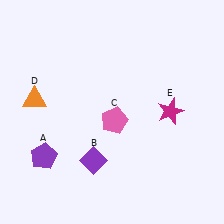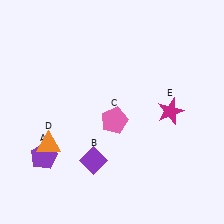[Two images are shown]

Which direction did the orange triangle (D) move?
The orange triangle (D) moved down.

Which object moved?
The orange triangle (D) moved down.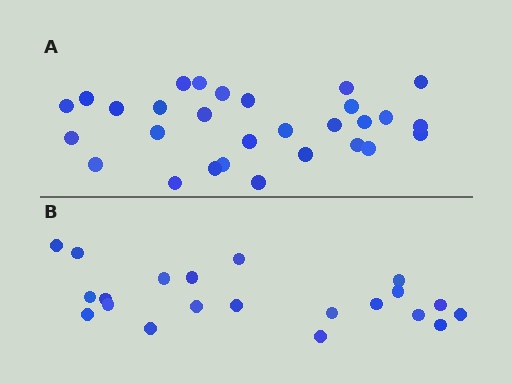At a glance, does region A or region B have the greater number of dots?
Region A (the top region) has more dots.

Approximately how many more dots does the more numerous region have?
Region A has roughly 8 or so more dots than region B.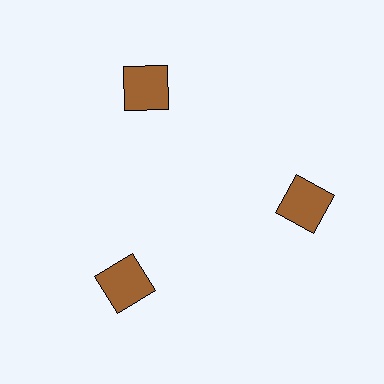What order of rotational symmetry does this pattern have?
This pattern has 3-fold rotational symmetry.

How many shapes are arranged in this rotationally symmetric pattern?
There are 3 shapes, arranged in 3 groups of 1.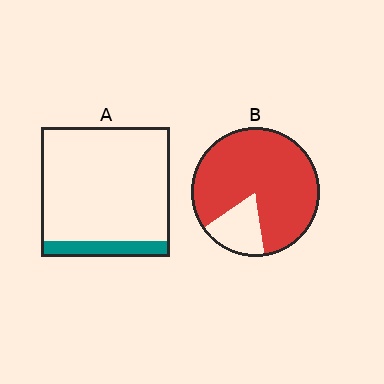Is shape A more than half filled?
No.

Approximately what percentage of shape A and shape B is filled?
A is approximately 10% and B is approximately 85%.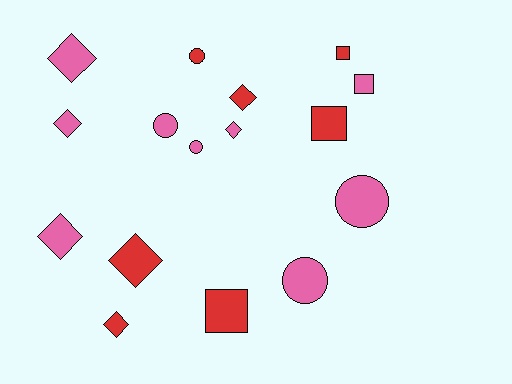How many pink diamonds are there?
There are 4 pink diamonds.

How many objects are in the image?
There are 16 objects.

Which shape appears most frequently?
Diamond, with 7 objects.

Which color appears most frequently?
Pink, with 9 objects.